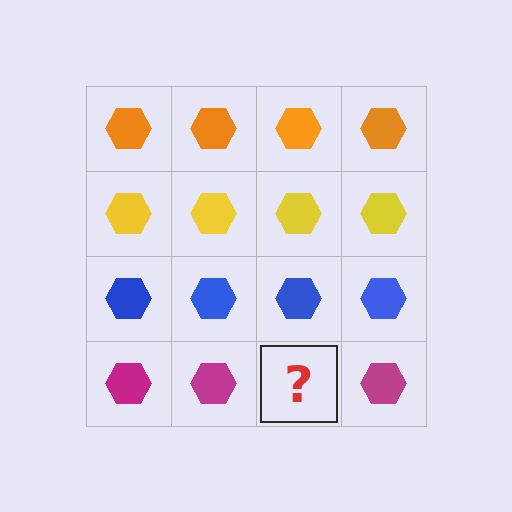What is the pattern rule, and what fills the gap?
The rule is that each row has a consistent color. The gap should be filled with a magenta hexagon.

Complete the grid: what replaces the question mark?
The question mark should be replaced with a magenta hexagon.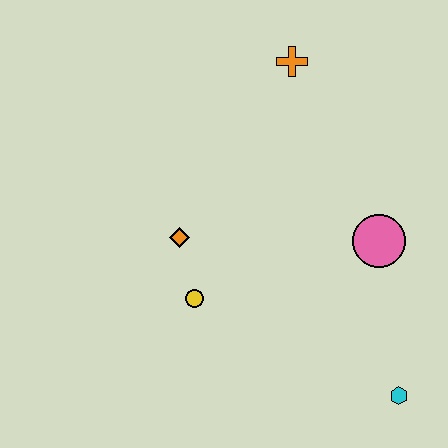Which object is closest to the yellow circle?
The orange diamond is closest to the yellow circle.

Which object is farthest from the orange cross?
The cyan hexagon is farthest from the orange cross.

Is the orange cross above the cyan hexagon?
Yes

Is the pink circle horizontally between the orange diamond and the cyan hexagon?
Yes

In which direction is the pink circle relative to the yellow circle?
The pink circle is to the right of the yellow circle.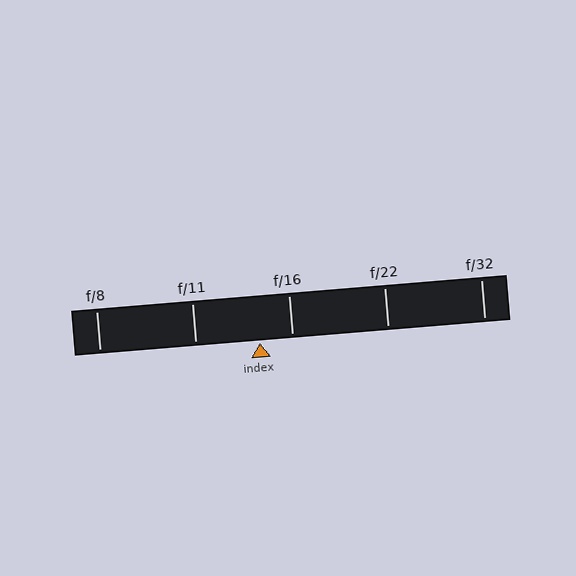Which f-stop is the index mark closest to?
The index mark is closest to f/16.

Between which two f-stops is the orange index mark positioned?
The index mark is between f/11 and f/16.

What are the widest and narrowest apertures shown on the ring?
The widest aperture shown is f/8 and the narrowest is f/32.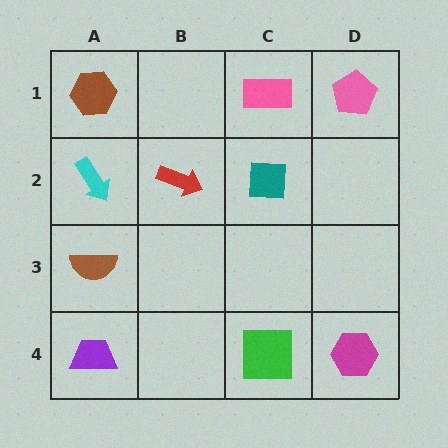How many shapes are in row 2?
3 shapes.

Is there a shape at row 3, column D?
No, that cell is empty.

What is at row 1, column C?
A pink rectangle.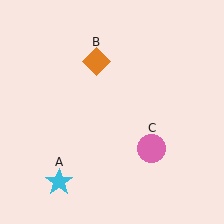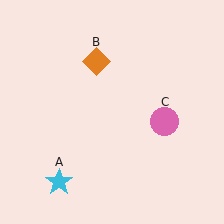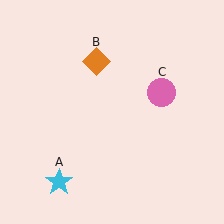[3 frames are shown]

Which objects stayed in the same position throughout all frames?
Cyan star (object A) and orange diamond (object B) remained stationary.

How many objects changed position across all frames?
1 object changed position: pink circle (object C).